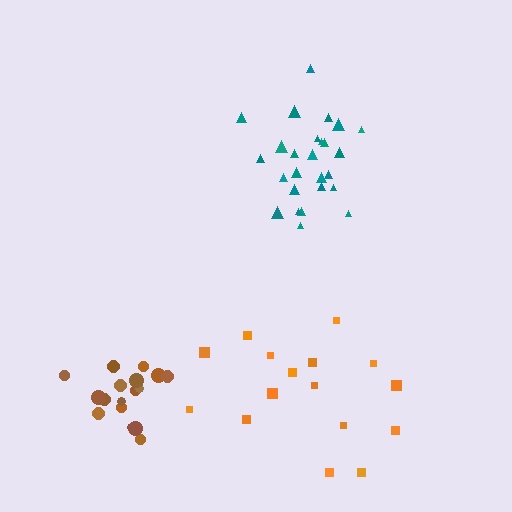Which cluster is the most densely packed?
Brown.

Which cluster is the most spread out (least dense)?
Orange.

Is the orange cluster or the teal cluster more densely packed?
Teal.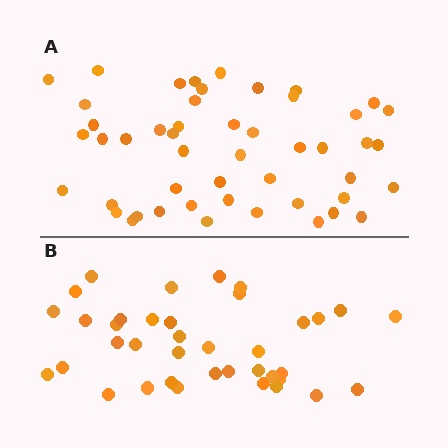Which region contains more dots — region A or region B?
Region A (the top region) has more dots.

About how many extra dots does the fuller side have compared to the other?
Region A has roughly 12 or so more dots than region B.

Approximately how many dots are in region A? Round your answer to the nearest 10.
About 50 dots. (The exact count is 49, which rounds to 50.)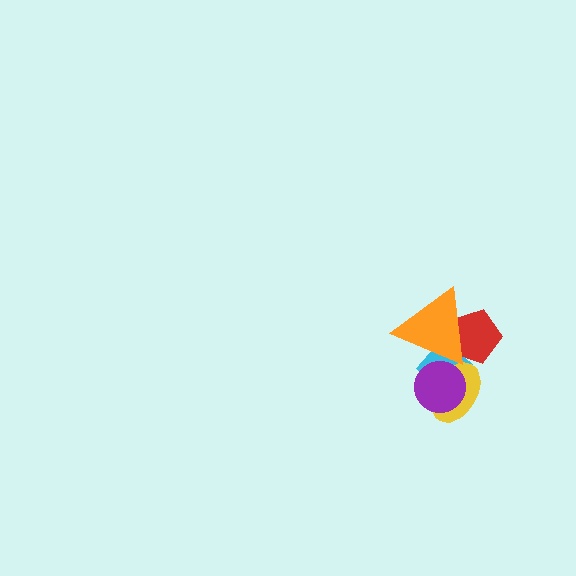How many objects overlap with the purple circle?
3 objects overlap with the purple circle.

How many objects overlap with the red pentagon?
2 objects overlap with the red pentagon.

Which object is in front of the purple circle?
The orange triangle is in front of the purple circle.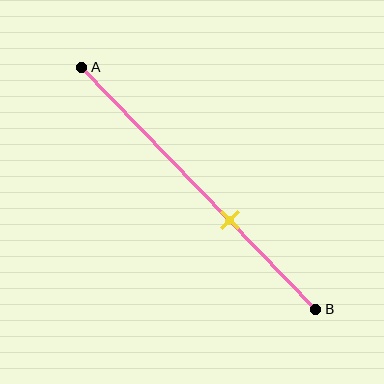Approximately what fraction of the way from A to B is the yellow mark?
The yellow mark is approximately 65% of the way from A to B.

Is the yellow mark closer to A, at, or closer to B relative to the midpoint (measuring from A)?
The yellow mark is closer to point B than the midpoint of segment AB.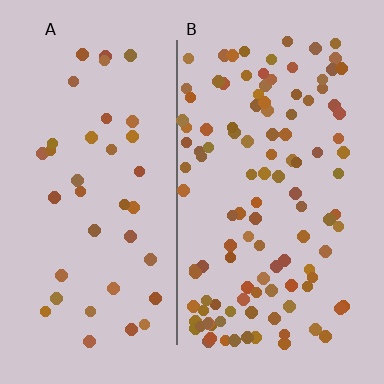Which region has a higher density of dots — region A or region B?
B (the right).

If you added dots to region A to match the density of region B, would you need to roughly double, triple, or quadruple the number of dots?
Approximately triple.